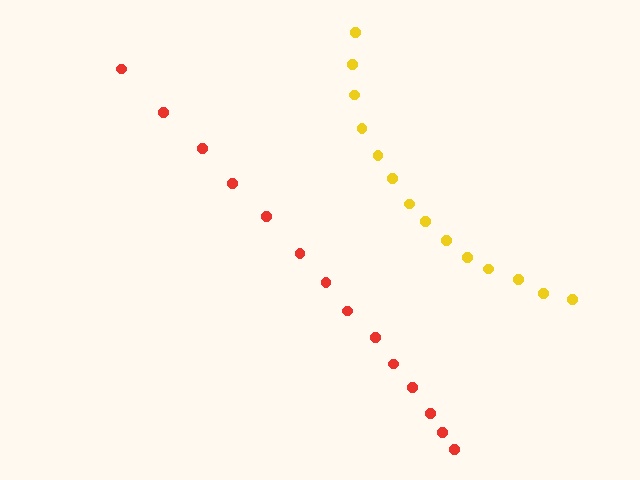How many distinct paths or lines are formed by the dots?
There are 2 distinct paths.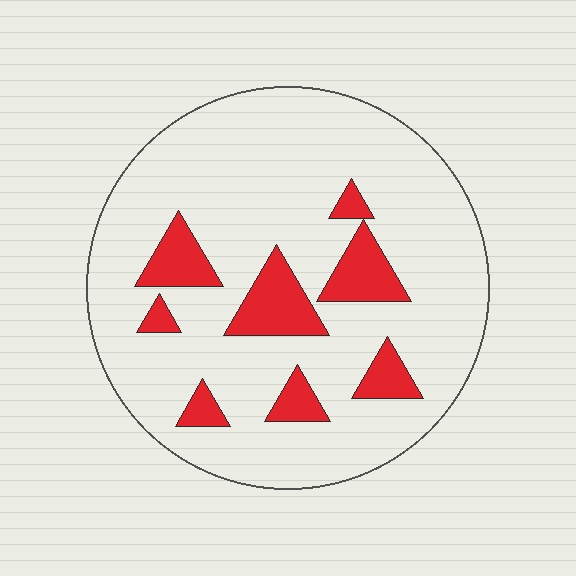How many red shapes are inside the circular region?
8.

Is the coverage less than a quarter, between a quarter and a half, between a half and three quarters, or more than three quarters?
Less than a quarter.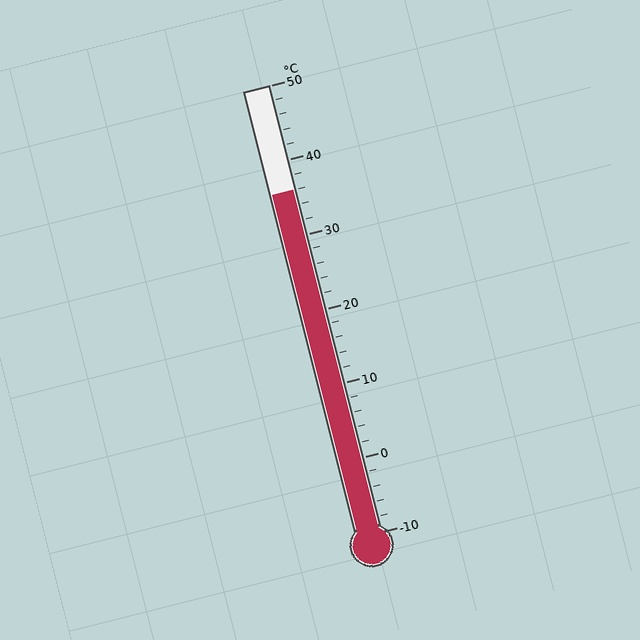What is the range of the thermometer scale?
The thermometer scale ranges from -10°C to 50°C.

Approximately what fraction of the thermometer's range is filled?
The thermometer is filled to approximately 75% of its range.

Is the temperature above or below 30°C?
The temperature is above 30°C.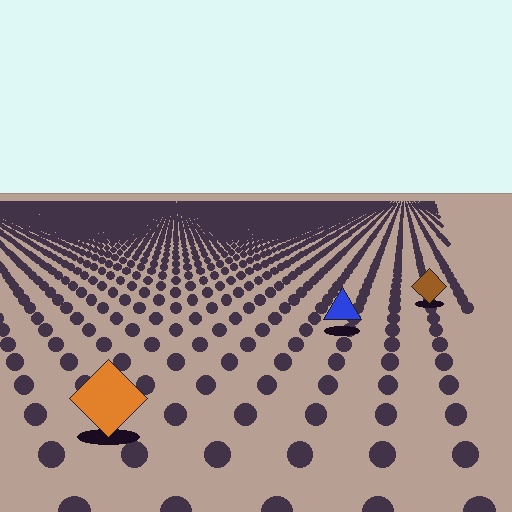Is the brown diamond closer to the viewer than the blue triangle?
No. The blue triangle is closer — you can tell from the texture gradient: the ground texture is coarser near it.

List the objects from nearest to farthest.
From nearest to farthest: the orange diamond, the blue triangle, the brown diamond.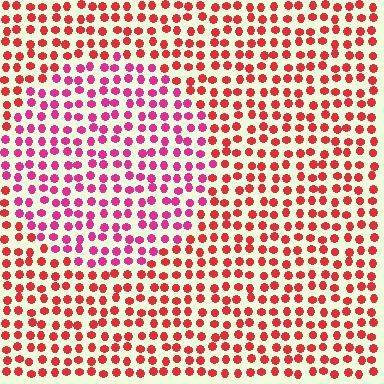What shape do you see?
I see a circle.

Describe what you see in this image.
The image is filled with small red elements in a uniform arrangement. A circle-shaped region is visible where the elements are tinted to a slightly different hue, forming a subtle color boundary.